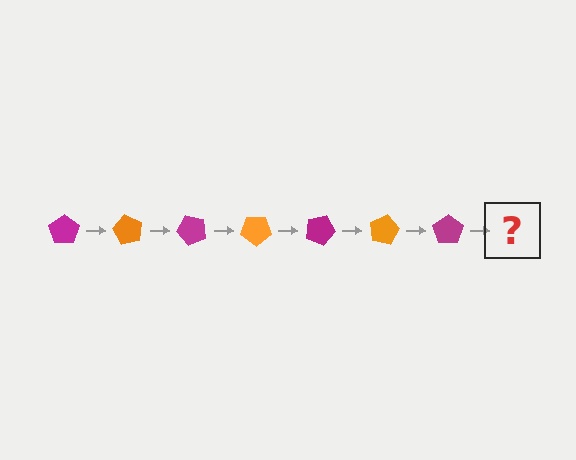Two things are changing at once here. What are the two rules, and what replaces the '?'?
The two rules are that it rotates 60 degrees each step and the color cycles through magenta and orange. The '?' should be an orange pentagon, rotated 420 degrees from the start.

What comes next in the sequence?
The next element should be an orange pentagon, rotated 420 degrees from the start.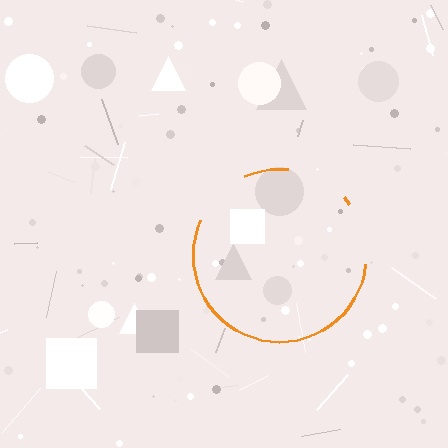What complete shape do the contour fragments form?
The contour fragments form a circle.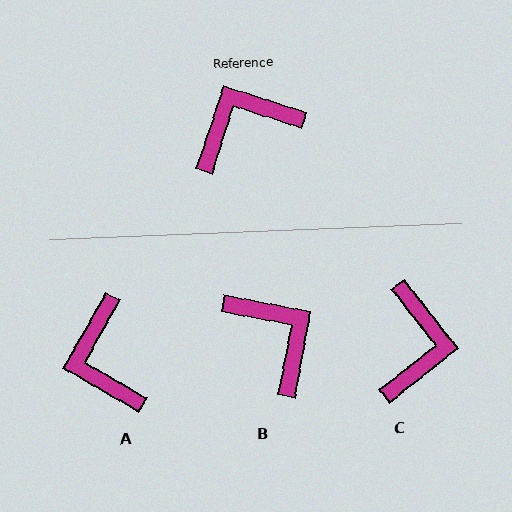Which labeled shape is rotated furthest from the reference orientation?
C, about 124 degrees away.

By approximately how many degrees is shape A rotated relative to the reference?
Approximately 79 degrees counter-clockwise.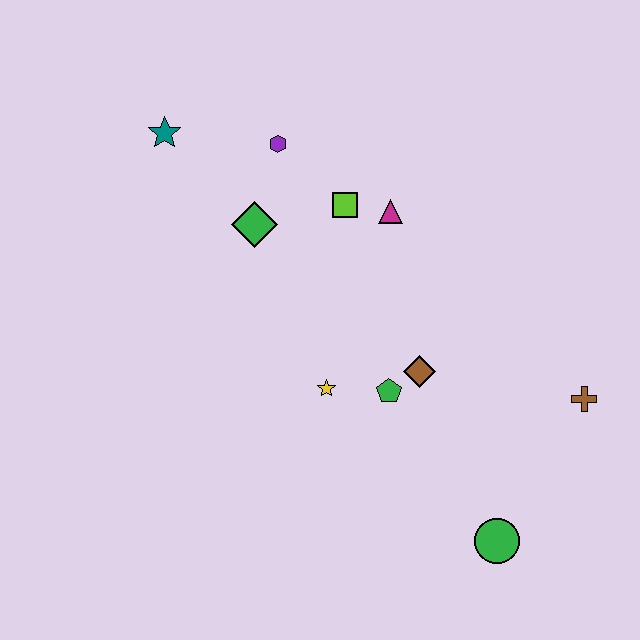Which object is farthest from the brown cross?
The teal star is farthest from the brown cross.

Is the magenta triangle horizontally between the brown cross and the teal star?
Yes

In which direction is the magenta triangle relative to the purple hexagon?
The magenta triangle is to the right of the purple hexagon.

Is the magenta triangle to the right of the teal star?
Yes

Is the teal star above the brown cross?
Yes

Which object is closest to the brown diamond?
The green pentagon is closest to the brown diamond.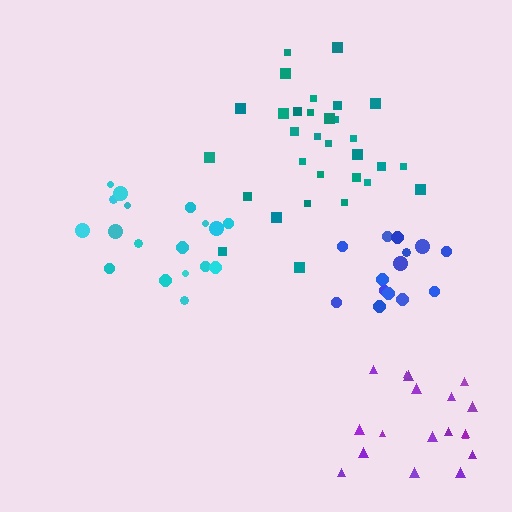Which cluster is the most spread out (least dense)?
Teal.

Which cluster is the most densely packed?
Blue.